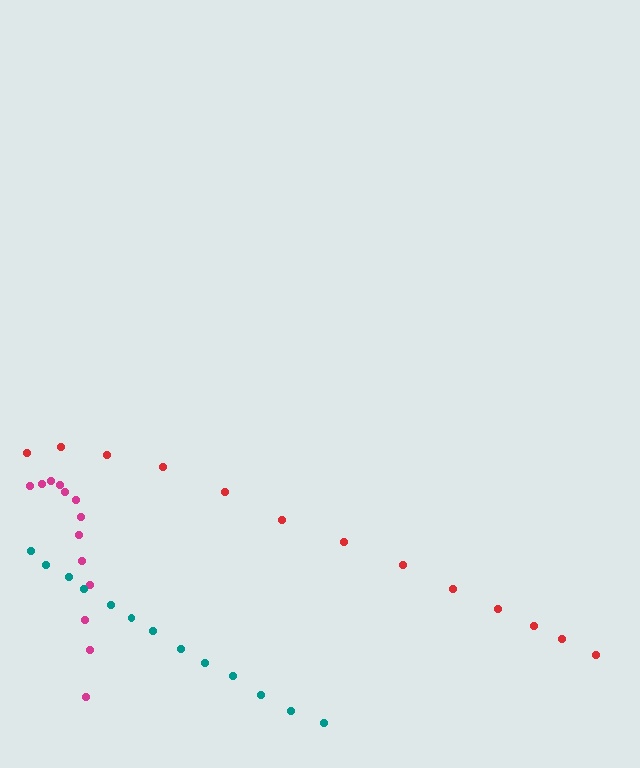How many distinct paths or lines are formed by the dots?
There are 3 distinct paths.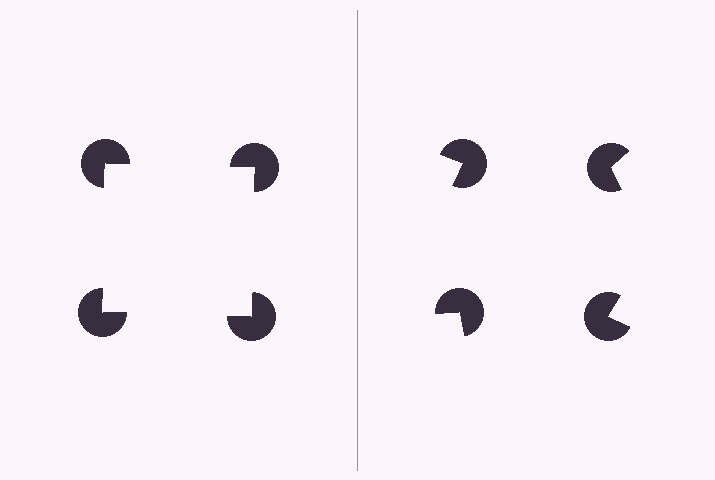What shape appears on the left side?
An illusory square.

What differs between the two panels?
The pac-man discs are positioned identically on both sides; only the wedge orientations differ. On the left they align to a square; on the right they are misaligned.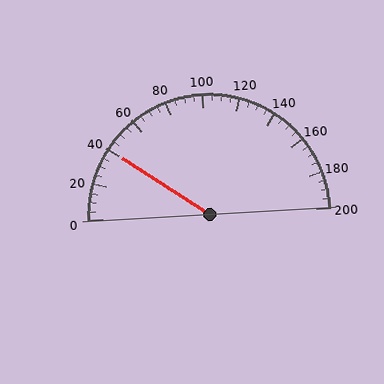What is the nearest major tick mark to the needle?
The nearest major tick mark is 40.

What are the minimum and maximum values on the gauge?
The gauge ranges from 0 to 200.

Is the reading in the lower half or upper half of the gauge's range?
The reading is in the lower half of the range (0 to 200).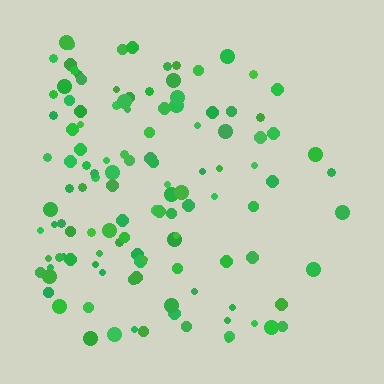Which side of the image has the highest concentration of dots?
The left.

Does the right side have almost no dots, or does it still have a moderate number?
Still a moderate number, just noticeably fewer than the left.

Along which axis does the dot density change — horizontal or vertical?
Horizontal.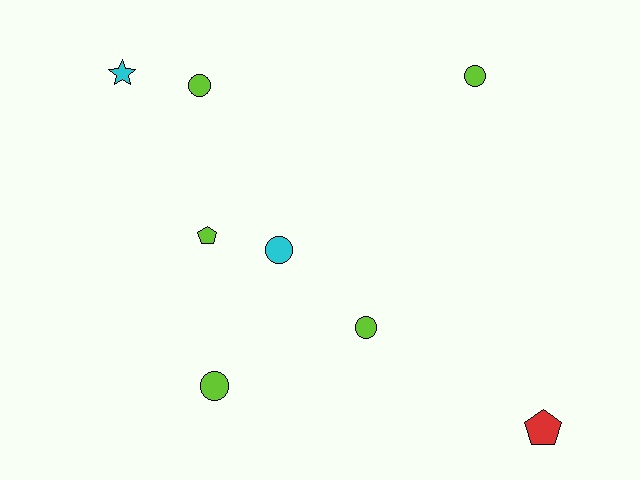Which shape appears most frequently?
Circle, with 5 objects.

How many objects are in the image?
There are 8 objects.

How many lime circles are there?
There are 4 lime circles.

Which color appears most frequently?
Lime, with 5 objects.